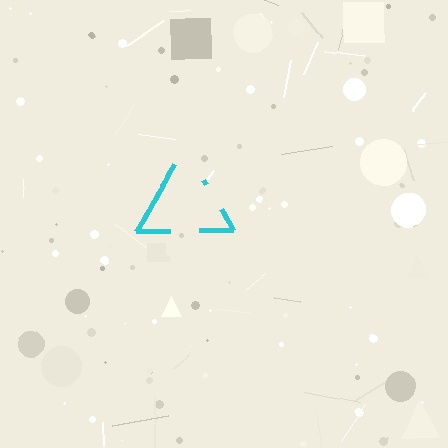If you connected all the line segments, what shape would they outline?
They would outline a triangle.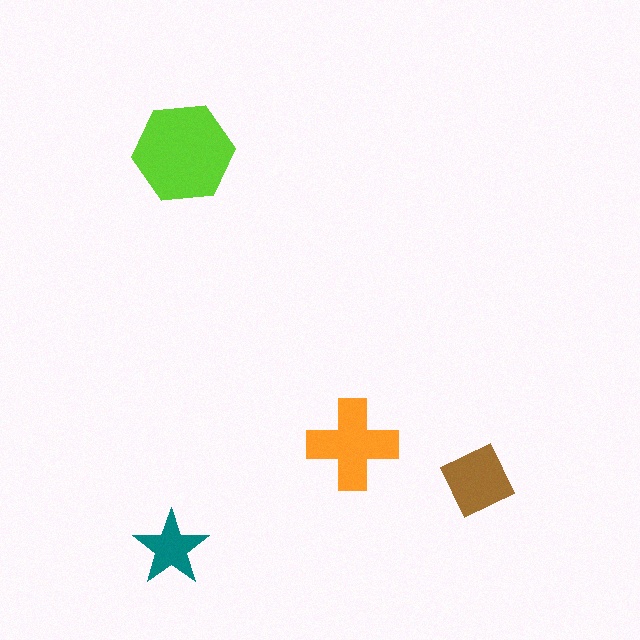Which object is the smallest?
The teal star.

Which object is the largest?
The lime hexagon.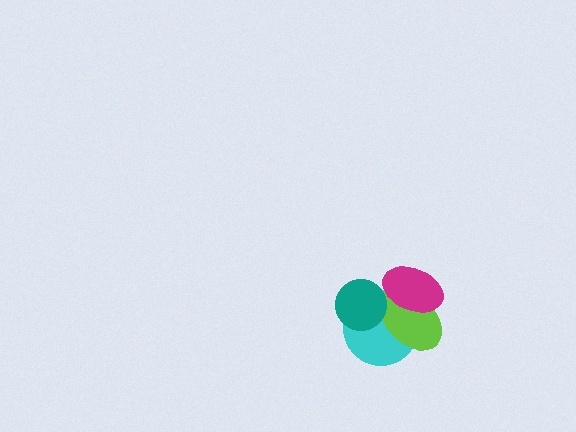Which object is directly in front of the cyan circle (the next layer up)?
The lime ellipse is directly in front of the cyan circle.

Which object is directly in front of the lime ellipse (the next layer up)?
The magenta ellipse is directly in front of the lime ellipse.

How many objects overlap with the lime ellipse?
3 objects overlap with the lime ellipse.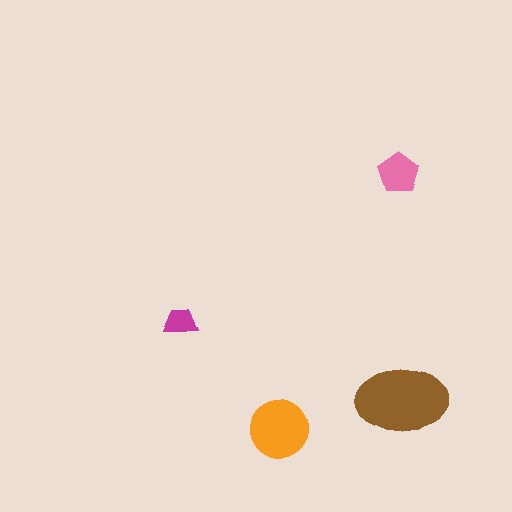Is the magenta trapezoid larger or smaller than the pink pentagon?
Smaller.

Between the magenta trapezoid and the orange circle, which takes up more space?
The orange circle.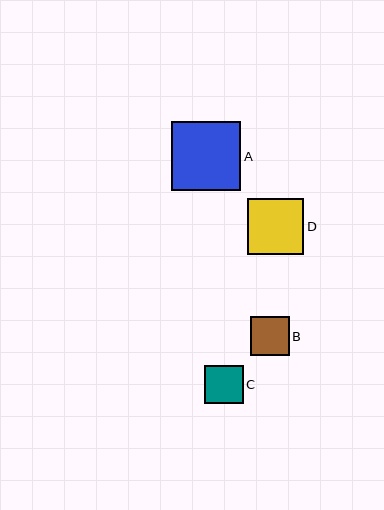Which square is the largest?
Square A is the largest with a size of approximately 69 pixels.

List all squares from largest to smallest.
From largest to smallest: A, D, B, C.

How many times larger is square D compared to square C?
Square D is approximately 1.4 times the size of square C.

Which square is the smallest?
Square C is the smallest with a size of approximately 39 pixels.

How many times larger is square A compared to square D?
Square A is approximately 1.2 times the size of square D.